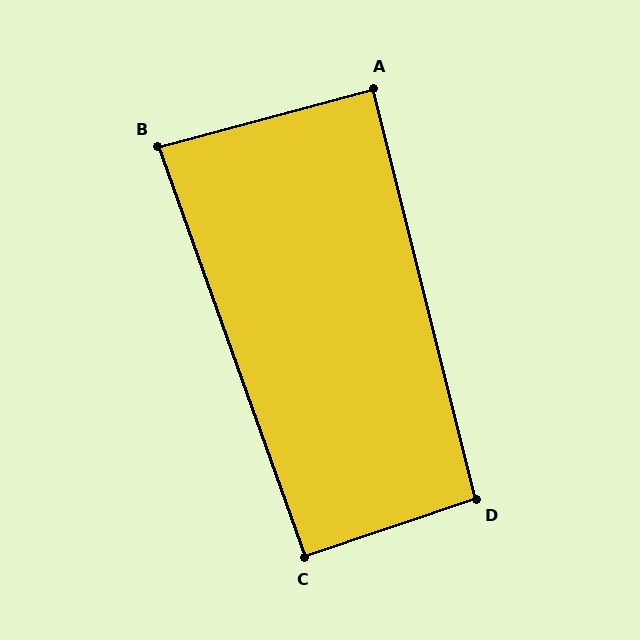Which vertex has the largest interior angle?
D, at approximately 95 degrees.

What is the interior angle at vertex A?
Approximately 89 degrees (approximately right).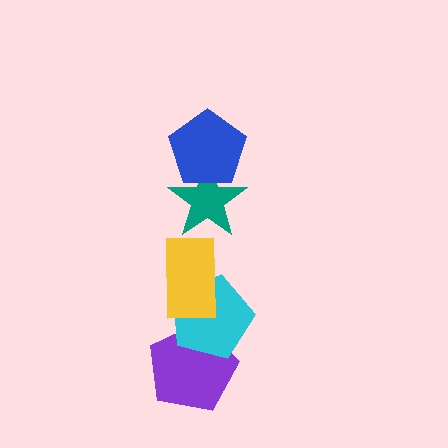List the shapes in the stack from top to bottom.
From top to bottom: the blue pentagon, the teal star, the yellow rectangle, the cyan pentagon, the purple pentagon.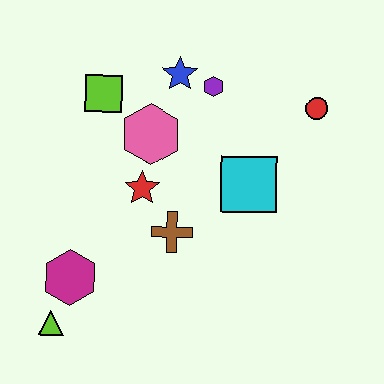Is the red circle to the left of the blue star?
No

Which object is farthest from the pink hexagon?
The lime triangle is farthest from the pink hexagon.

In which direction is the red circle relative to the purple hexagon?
The red circle is to the right of the purple hexagon.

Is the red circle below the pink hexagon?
No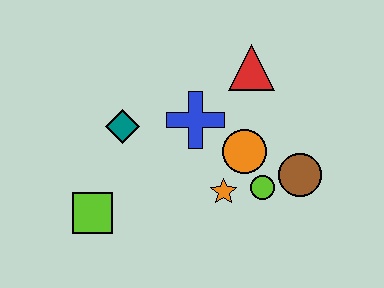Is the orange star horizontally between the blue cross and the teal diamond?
No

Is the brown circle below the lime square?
No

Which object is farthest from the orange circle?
The lime square is farthest from the orange circle.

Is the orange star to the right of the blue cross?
Yes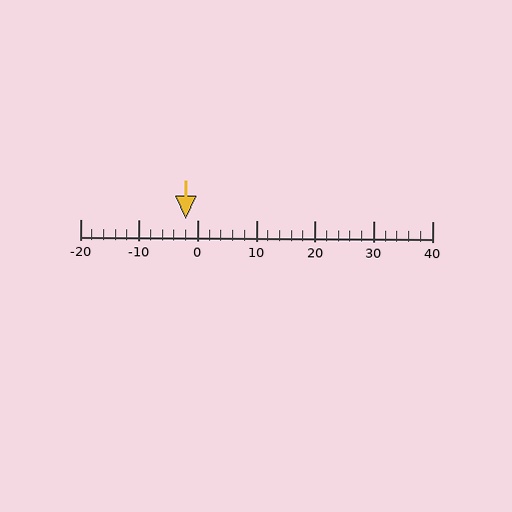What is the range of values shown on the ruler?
The ruler shows values from -20 to 40.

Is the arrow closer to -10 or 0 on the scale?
The arrow is closer to 0.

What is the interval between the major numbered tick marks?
The major tick marks are spaced 10 units apart.